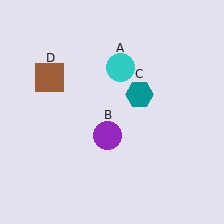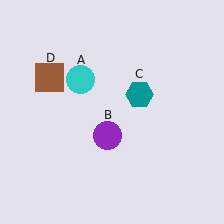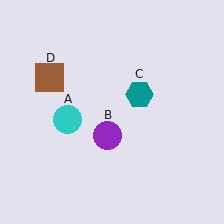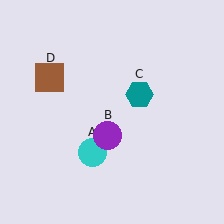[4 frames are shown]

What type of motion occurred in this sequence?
The cyan circle (object A) rotated counterclockwise around the center of the scene.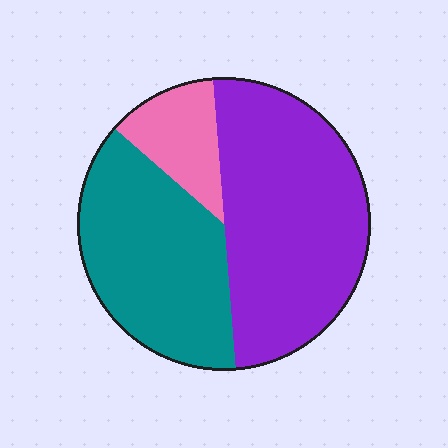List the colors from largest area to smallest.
From largest to smallest: purple, teal, pink.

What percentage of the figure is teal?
Teal takes up about three eighths (3/8) of the figure.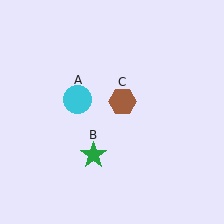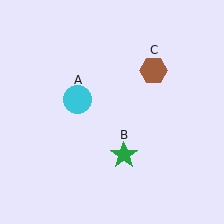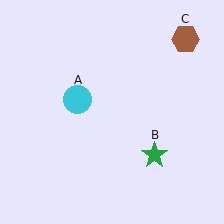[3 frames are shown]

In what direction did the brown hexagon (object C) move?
The brown hexagon (object C) moved up and to the right.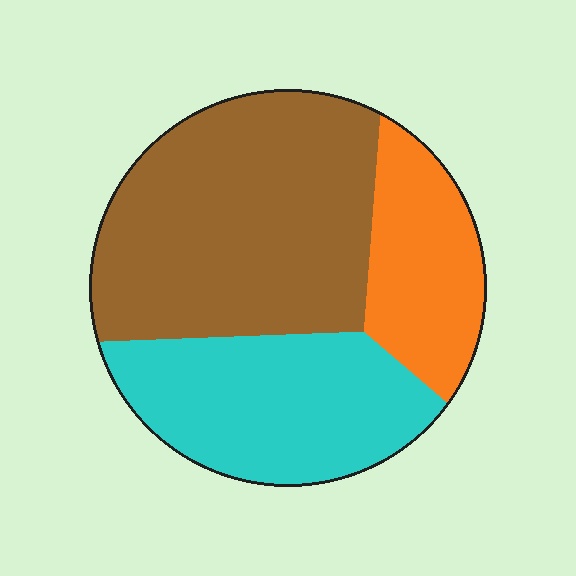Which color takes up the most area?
Brown, at roughly 50%.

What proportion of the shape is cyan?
Cyan covers about 30% of the shape.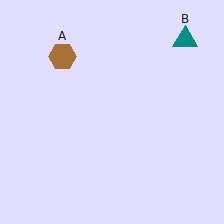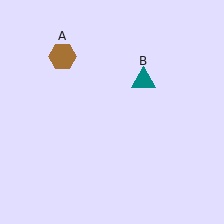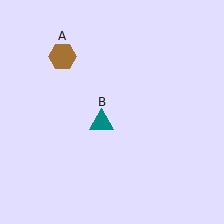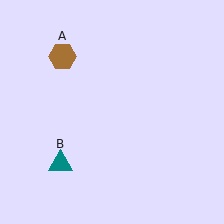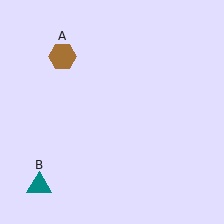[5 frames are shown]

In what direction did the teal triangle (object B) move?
The teal triangle (object B) moved down and to the left.